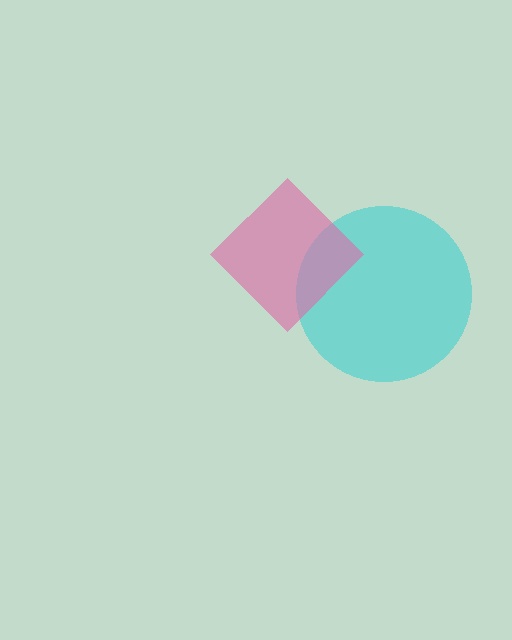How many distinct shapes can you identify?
There are 2 distinct shapes: a cyan circle, a pink diamond.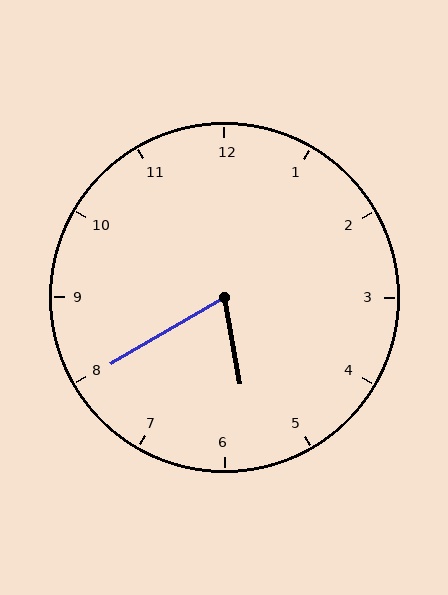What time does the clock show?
5:40.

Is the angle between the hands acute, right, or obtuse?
It is acute.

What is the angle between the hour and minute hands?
Approximately 70 degrees.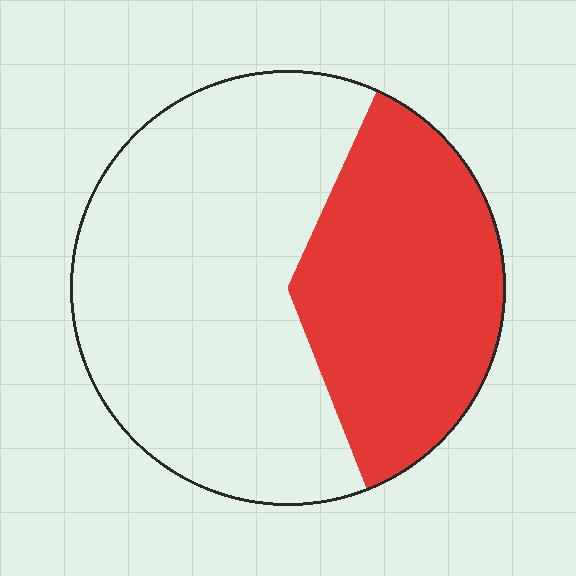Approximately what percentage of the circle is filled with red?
Approximately 35%.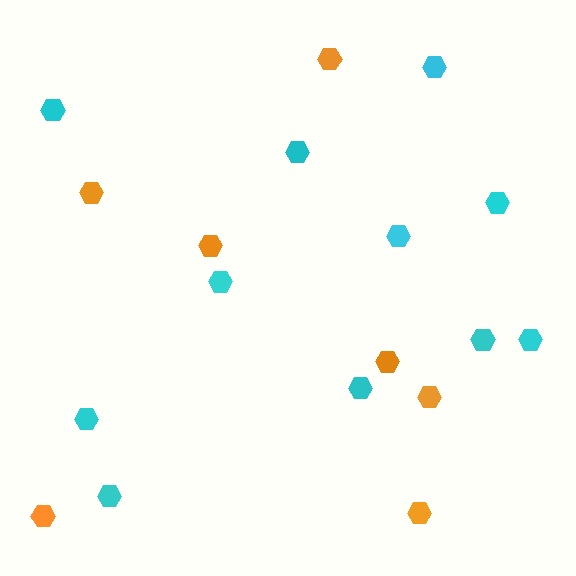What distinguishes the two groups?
There are 2 groups: one group of orange hexagons (7) and one group of cyan hexagons (11).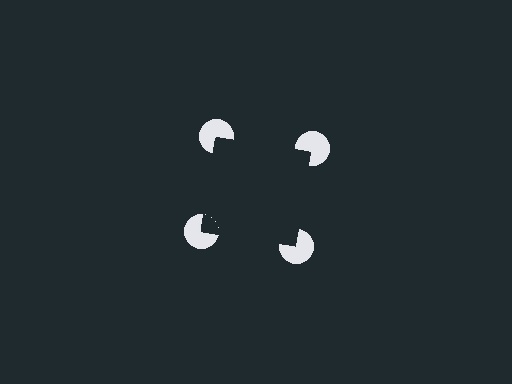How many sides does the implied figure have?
4 sides.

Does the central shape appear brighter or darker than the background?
It typically appears slightly darker than the background, even though no actual brightness change is drawn.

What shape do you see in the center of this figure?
An illusory square — its edges are inferred from the aligned wedge cuts in the pac-man discs, not physically drawn.